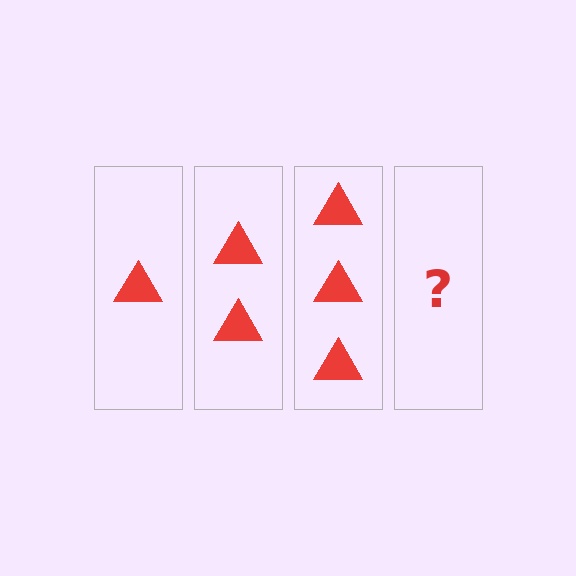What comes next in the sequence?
The next element should be 4 triangles.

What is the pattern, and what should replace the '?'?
The pattern is that each step adds one more triangle. The '?' should be 4 triangles.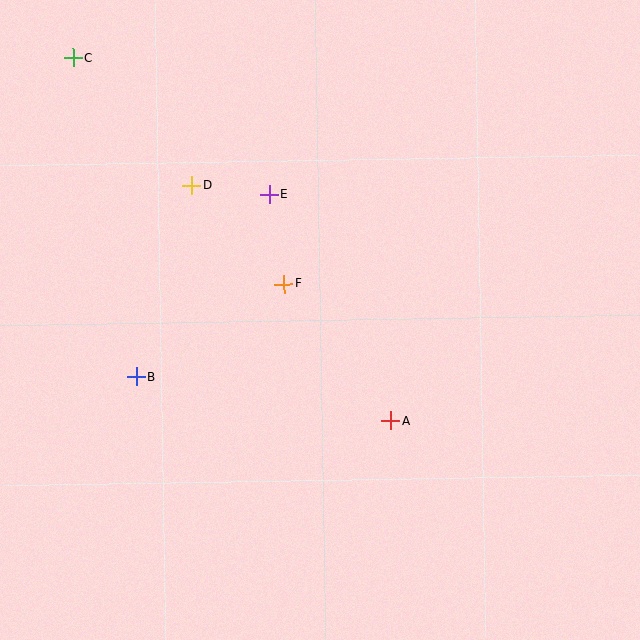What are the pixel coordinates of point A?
Point A is at (390, 421).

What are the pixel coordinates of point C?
Point C is at (73, 58).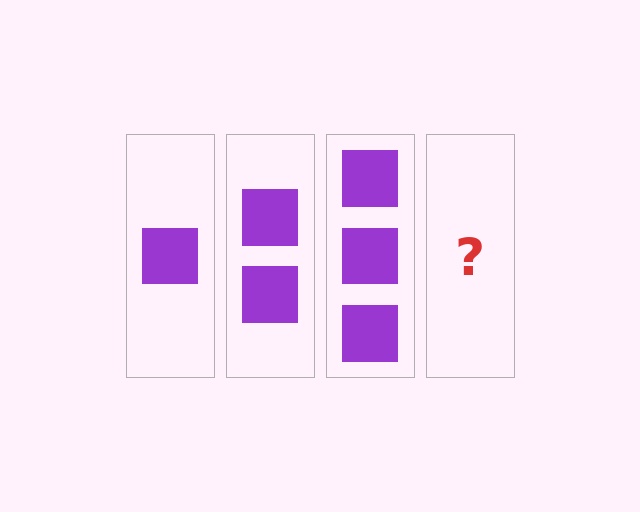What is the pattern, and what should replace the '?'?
The pattern is that each step adds one more square. The '?' should be 4 squares.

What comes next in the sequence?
The next element should be 4 squares.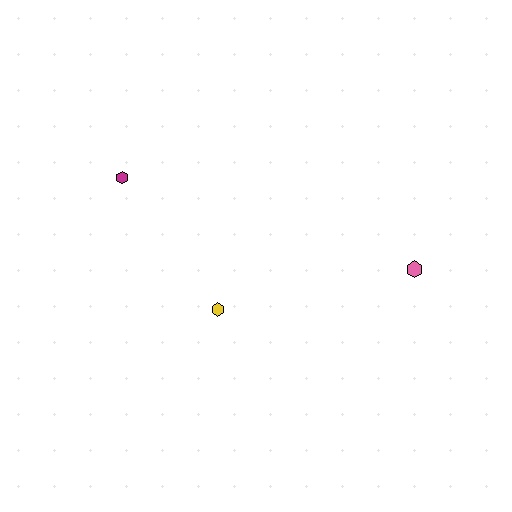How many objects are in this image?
There are 3 objects.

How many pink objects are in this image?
There is 1 pink object.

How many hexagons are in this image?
There are 3 hexagons.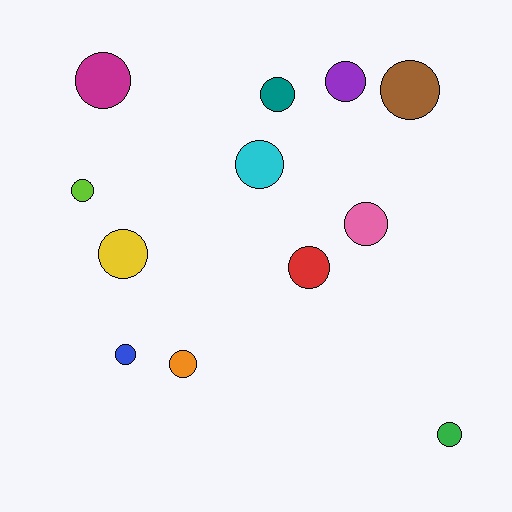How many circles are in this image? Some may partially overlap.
There are 12 circles.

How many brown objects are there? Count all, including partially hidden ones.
There is 1 brown object.